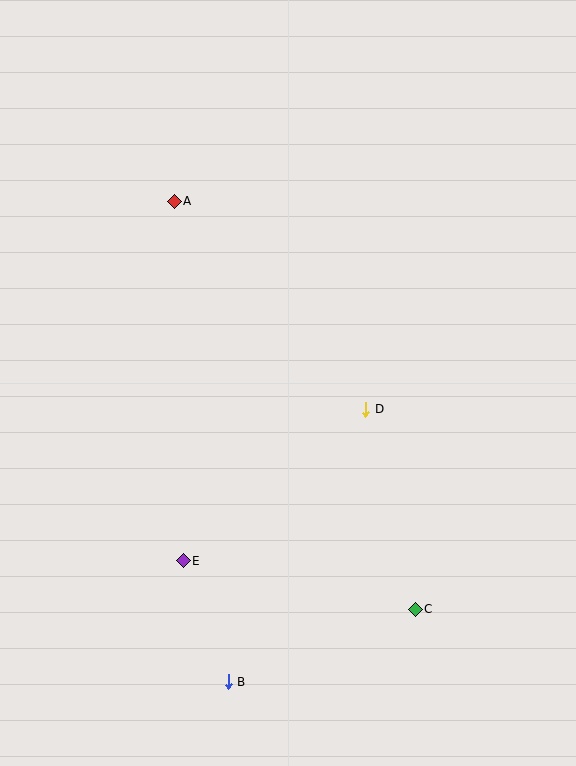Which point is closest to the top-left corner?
Point A is closest to the top-left corner.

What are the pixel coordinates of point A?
Point A is at (174, 201).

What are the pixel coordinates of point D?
Point D is at (366, 409).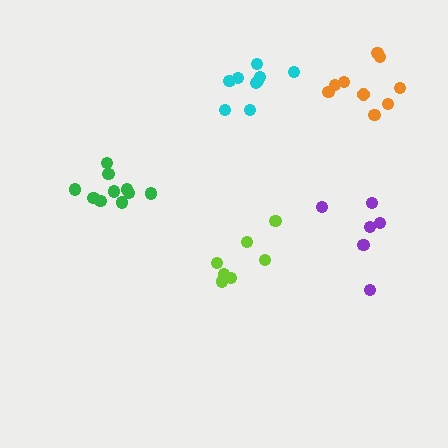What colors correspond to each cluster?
The clusters are colored: purple, lime, cyan, green, orange.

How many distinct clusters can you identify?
There are 5 distinct clusters.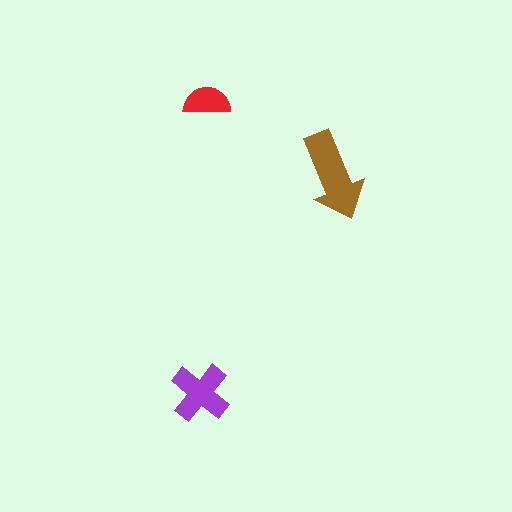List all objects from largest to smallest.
The brown arrow, the purple cross, the red semicircle.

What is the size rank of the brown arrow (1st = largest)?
1st.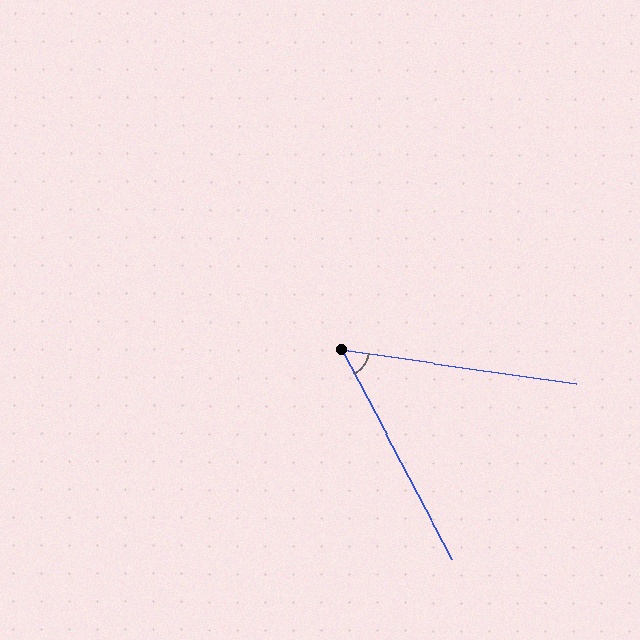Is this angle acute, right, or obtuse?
It is acute.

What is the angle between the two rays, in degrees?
Approximately 54 degrees.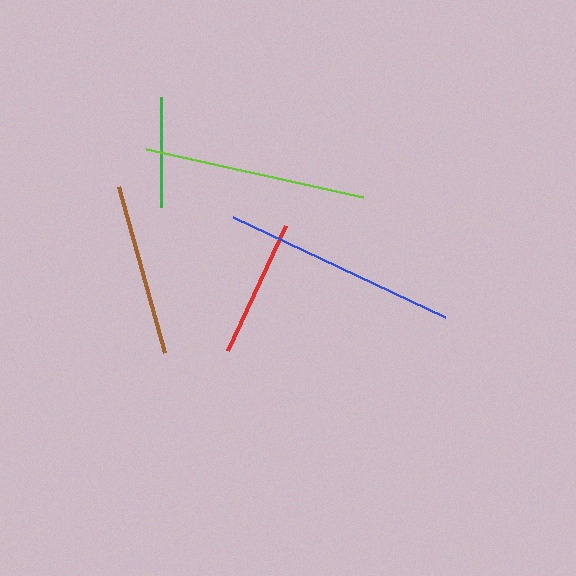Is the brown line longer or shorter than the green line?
The brown line is longer than the green line.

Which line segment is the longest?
The blue line is the longest at approximately 235 pixels.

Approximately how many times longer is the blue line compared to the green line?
The blue line is approximately 2.1 times the length of the green line.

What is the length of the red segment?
The red segment is approximately 137 pixels long.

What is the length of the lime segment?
The lime segment is approximately 222 pixels long.